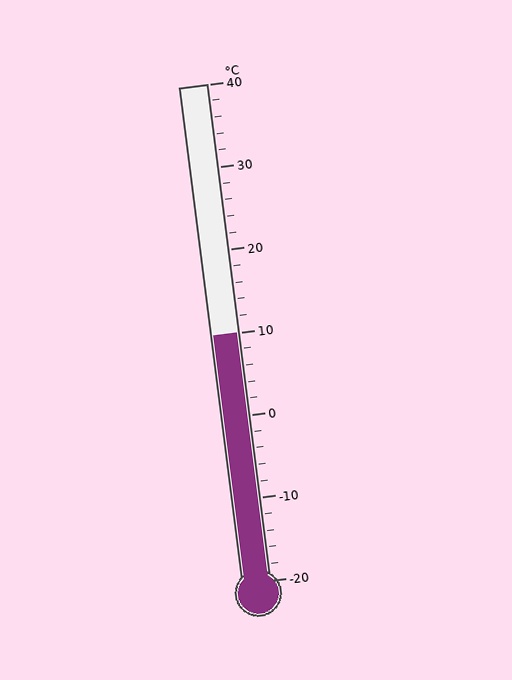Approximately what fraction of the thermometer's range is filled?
The thermometer is filled to approximately 50% of its range.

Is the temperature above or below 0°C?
The temperature is above 0°C.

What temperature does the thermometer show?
The thermometer shows approximately 10°C.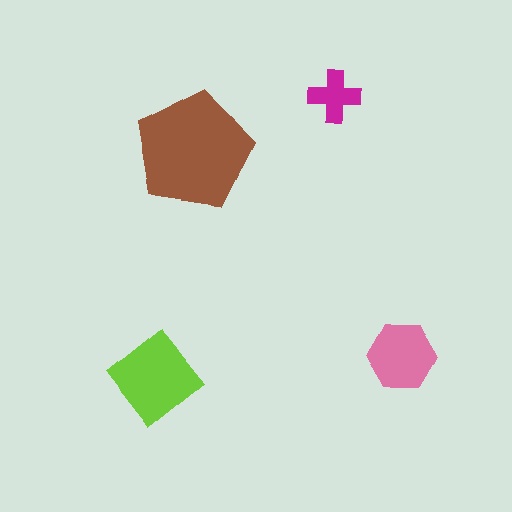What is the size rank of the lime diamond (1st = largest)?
2nd.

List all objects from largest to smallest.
The brown pentagon, the lime diamond, the pink hexagon, the magenta cross.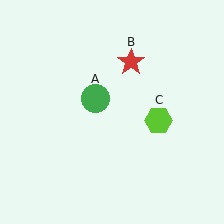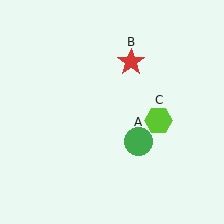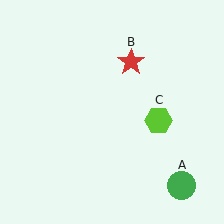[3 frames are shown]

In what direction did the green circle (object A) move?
The green circle (object A) moved down and to the right.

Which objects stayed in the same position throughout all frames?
Red star (object B) and lime hexagon (object C) remained stationary.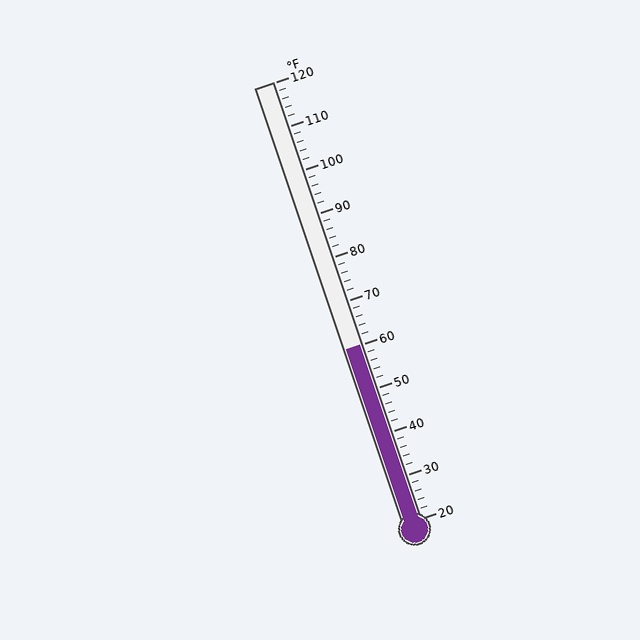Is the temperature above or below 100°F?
The temperature is below 100°F.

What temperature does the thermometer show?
The thermometer shows approximately 60°F.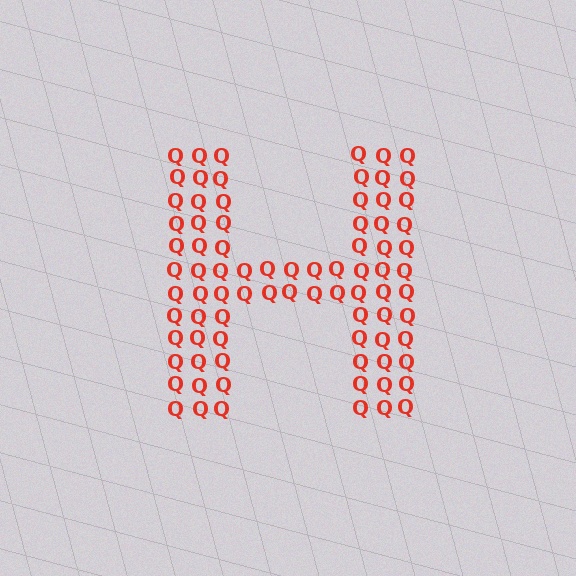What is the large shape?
The large shape is the letter H.